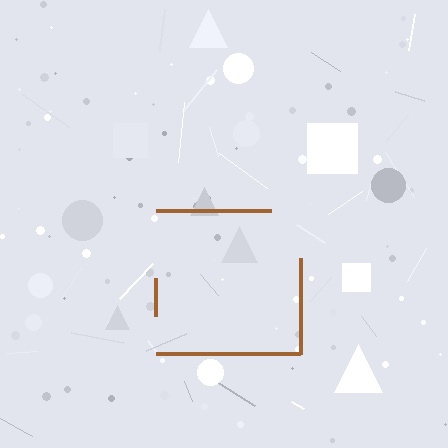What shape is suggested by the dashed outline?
The dashed outline suggests a square.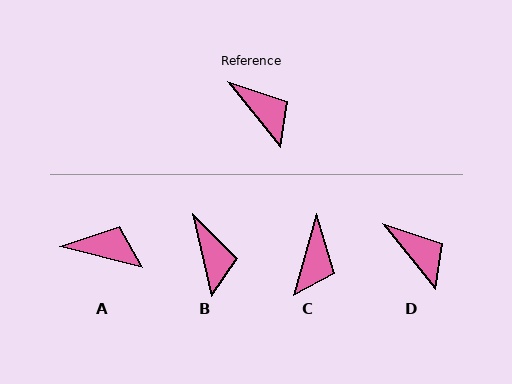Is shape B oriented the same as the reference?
No, it is off by about 26 degrees.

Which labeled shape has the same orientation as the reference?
D.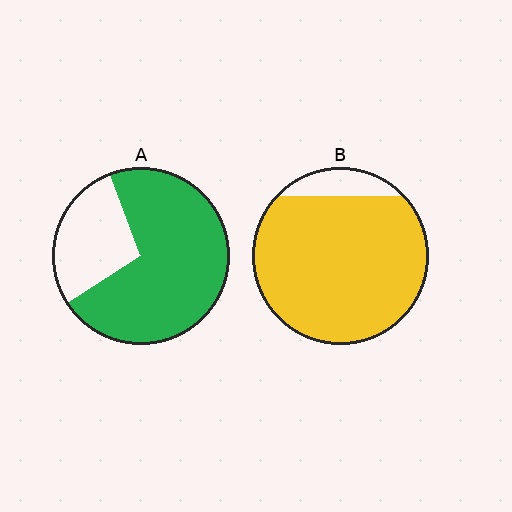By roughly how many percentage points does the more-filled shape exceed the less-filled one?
By roughly 15 percentage points (B over A).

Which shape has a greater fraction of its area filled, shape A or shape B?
Shape B.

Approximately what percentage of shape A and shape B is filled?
A is approximately 70% and B is approximately 90%.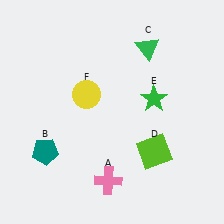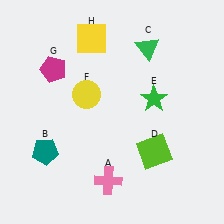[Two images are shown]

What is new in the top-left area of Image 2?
A magenta pentagon (G) was added in the top-left area of Image 2.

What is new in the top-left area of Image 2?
A yellow square (H) was added in the top-left area of Image 2.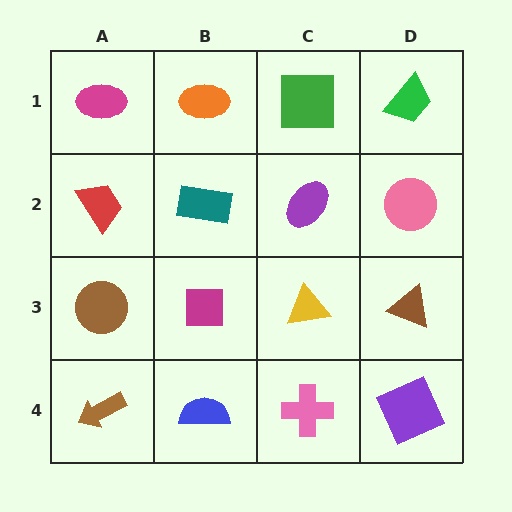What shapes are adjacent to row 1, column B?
A teal rectangle (row 2, column B), a magenta ellipse (row 1, column A), a green square (row 1, column C).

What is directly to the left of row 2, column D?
A purple ellipse.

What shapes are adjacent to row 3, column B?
A teal rectangle (row 2, column B), a blue semicircle (row 4, column B), a brown circle (row 3, column A), a yellow triangle (row 3, column C).